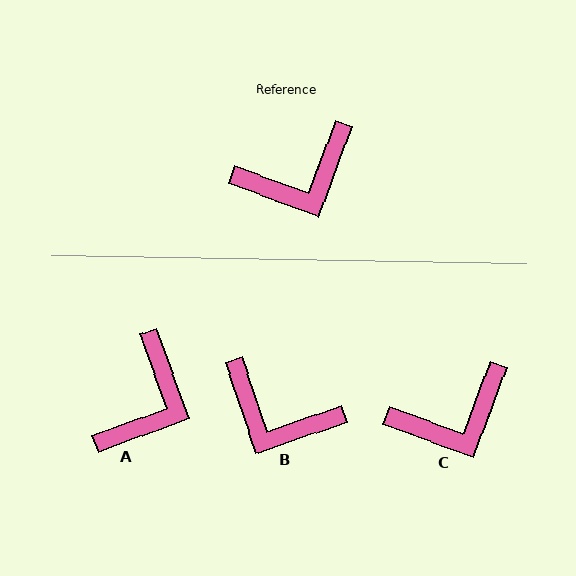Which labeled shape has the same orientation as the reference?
C.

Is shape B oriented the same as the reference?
No, it is off by about 51 degrees.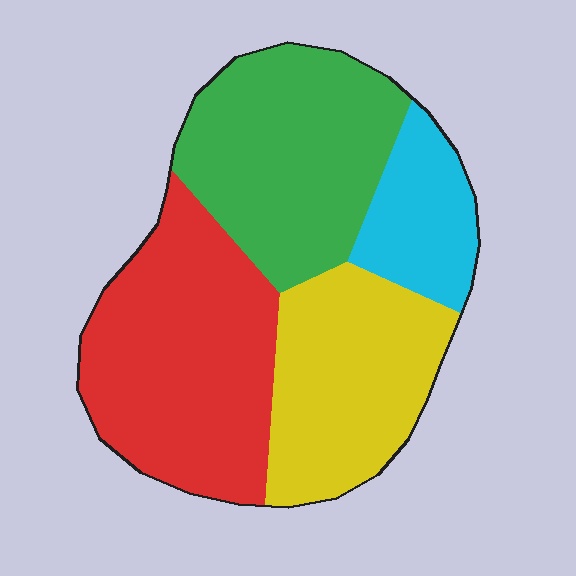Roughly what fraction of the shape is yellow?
Yellow takes up less than a quarter of the shape.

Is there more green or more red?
Red.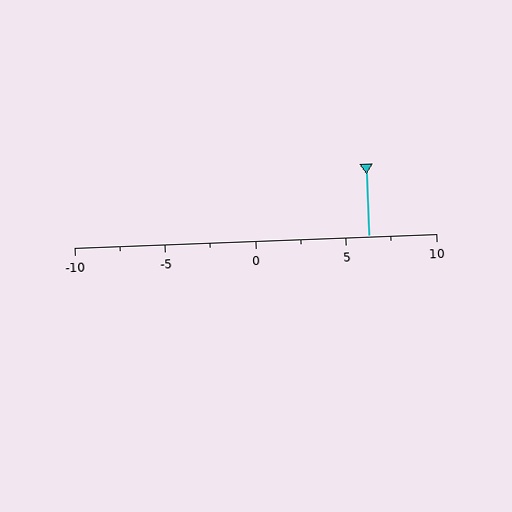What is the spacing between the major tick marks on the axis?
The major ticks are spaced 5 apart.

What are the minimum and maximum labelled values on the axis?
The axis runs from -10 to 10.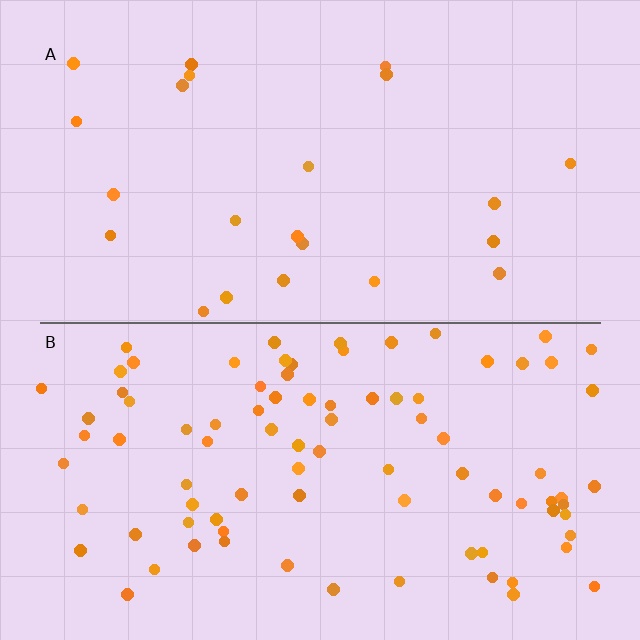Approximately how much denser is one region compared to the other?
Approximately 3.9× — region B over region A.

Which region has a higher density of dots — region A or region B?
B (the bottom).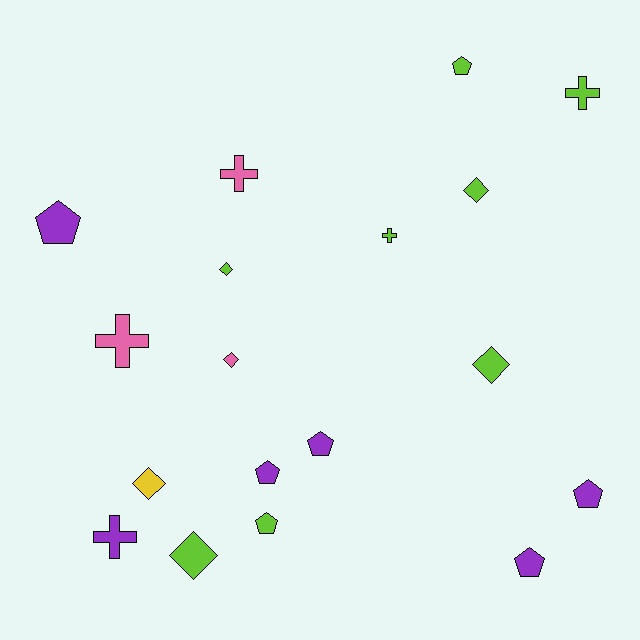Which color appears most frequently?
Lime, with 8 objects.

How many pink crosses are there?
There are 2 pink crosses.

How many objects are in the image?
There are 18 objects.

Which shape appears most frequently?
Pentagon, with 7 objects.